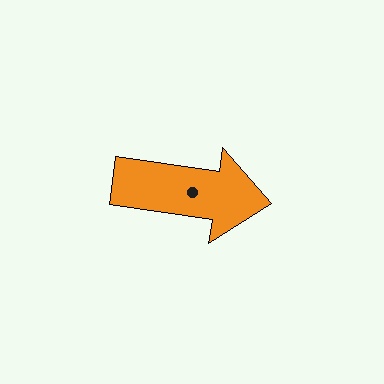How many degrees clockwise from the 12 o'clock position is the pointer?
Approximately 98 degrees.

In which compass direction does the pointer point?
East.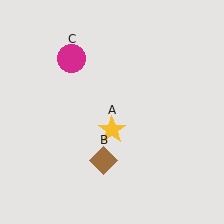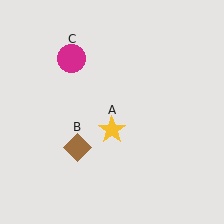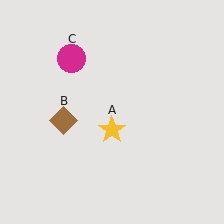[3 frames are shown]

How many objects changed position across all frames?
1 object changed position: brown diamond (object B).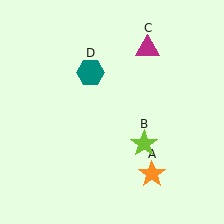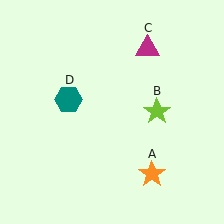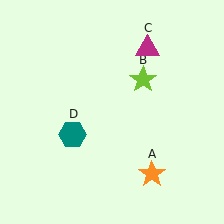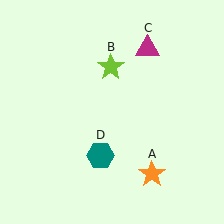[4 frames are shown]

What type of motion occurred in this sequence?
The lime star (object B), teal hexagon (object D) rotated counterclockwise around the center of the scene.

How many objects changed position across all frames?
2 objects changed position: lime star (object B), teal hexagon (object D).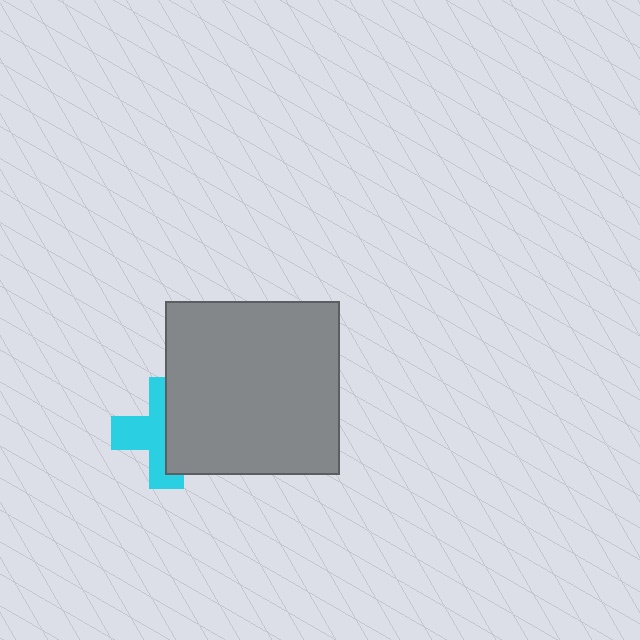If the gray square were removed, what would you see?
You would see the complete cyan cross.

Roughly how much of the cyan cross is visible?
About half of it is visible (roughly 52%).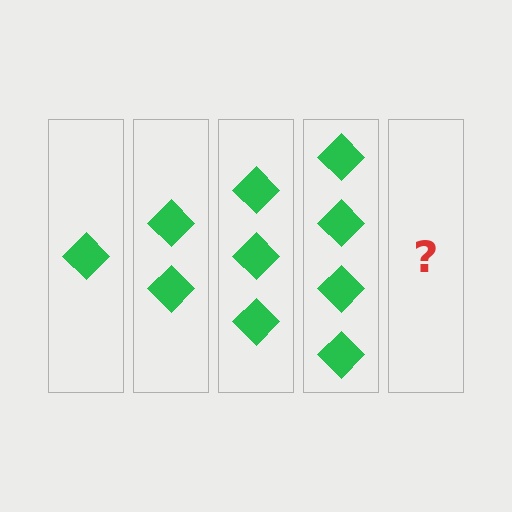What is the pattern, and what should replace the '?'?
The pattern is that each step adds one more diamond. The '?' should be 5 diamonds.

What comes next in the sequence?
The next element should be 5 diamonds.